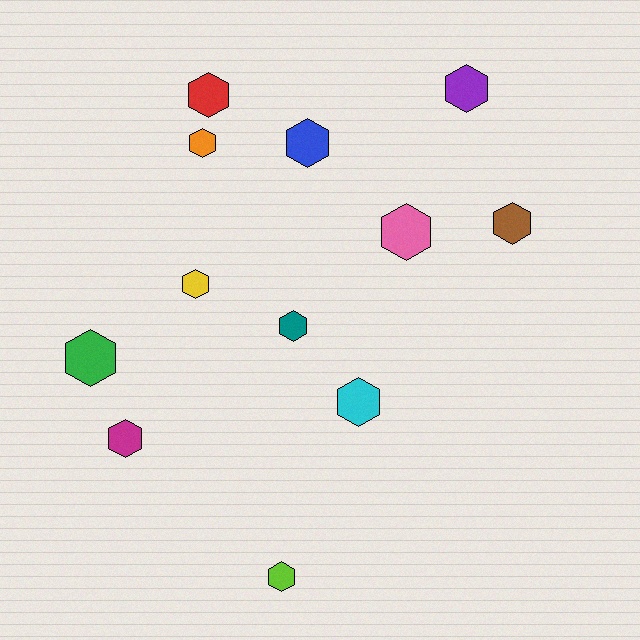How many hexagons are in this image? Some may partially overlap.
There are 12 hexagons.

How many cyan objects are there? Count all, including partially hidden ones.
There is 1 cyan object.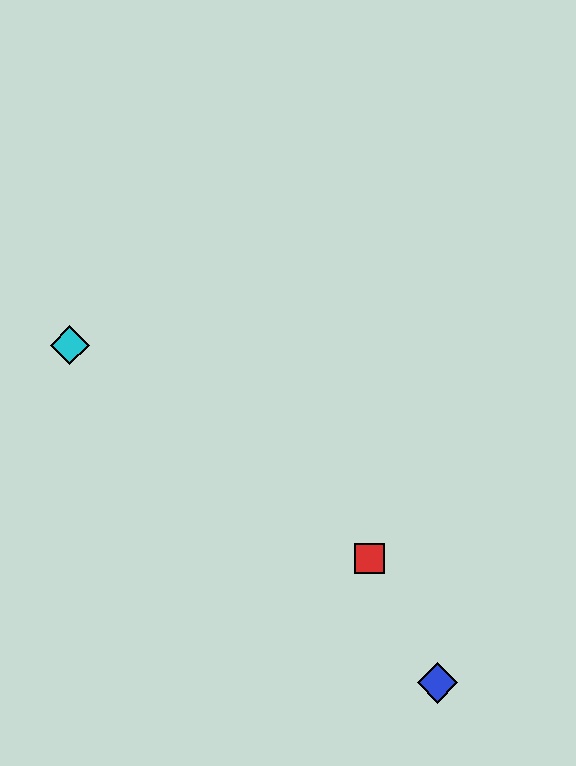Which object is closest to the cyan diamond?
The red square is closest to the cyan diamond.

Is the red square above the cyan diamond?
No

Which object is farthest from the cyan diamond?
The blue diamond is farthest from the cyan diamond.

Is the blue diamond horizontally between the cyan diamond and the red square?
No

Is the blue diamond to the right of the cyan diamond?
Yes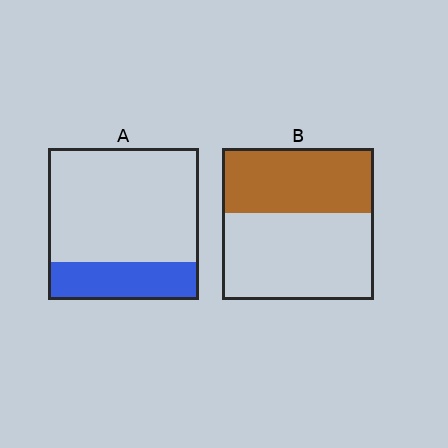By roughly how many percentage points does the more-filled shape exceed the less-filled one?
By roughly 20 percentage points (B over A).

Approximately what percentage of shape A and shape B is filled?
A is approximately 25% and B is approximately 45%.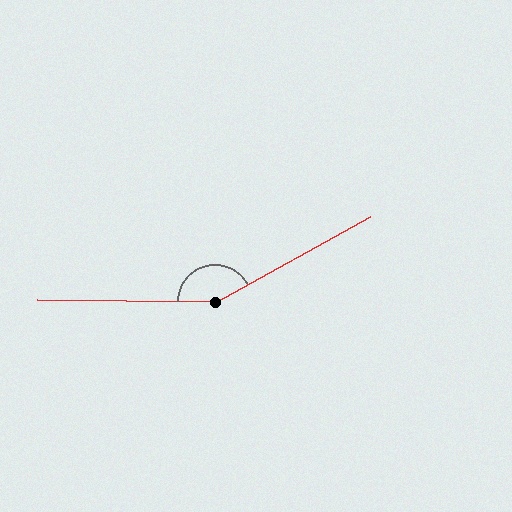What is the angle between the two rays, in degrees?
Approximately 150 degrees.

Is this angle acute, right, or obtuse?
It is obtuse.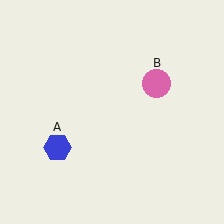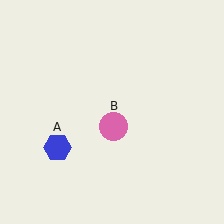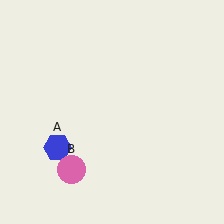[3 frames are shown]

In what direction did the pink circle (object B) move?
The pink circle (object B) moved down and to the left.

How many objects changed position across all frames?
1 object changed position: pink circle (object B).